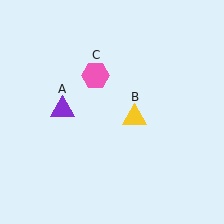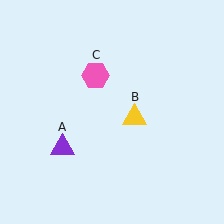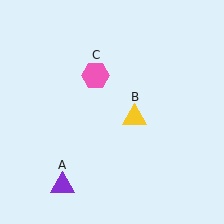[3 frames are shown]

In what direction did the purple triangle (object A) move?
The purple triangle (object A) moved down.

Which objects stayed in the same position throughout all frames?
Yellow triangle (object B) and pink hexagon (object C) remained stationary.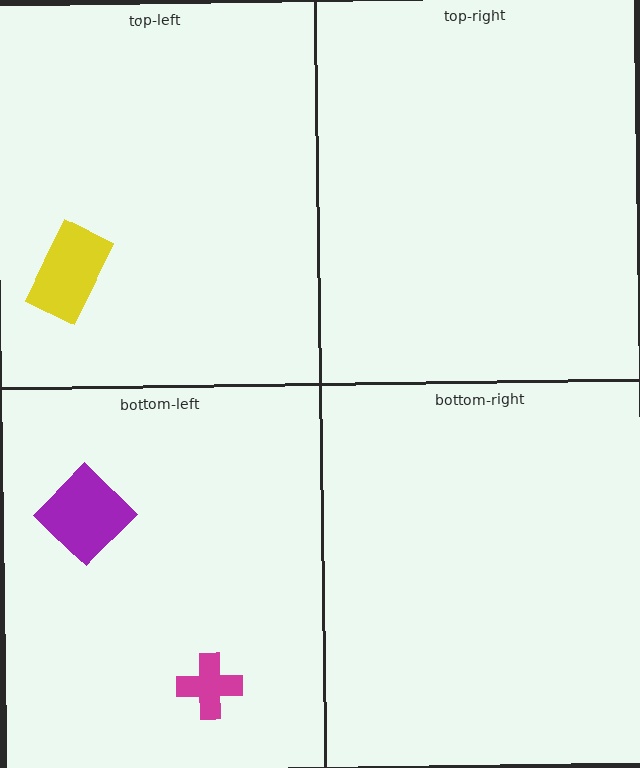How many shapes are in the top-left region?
1.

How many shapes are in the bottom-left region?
2.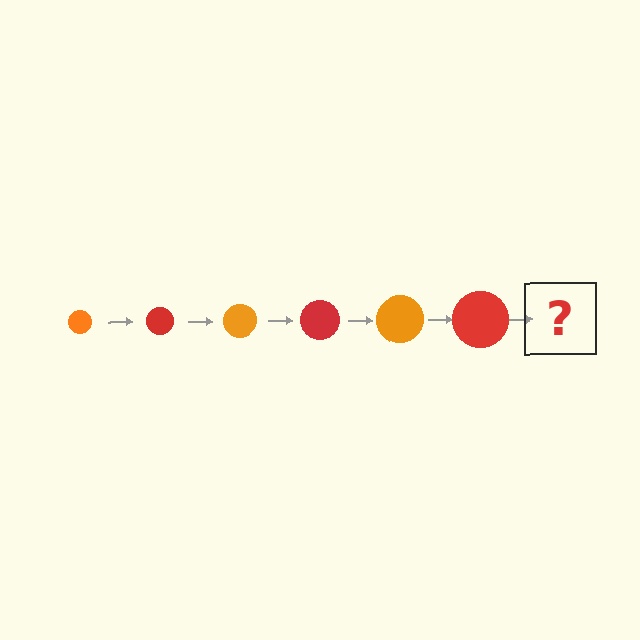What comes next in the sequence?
The next element should be an orange circle, larger than the previous one.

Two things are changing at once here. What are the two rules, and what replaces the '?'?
The two rules are that the circle grows larger each step and the color cycles through orange and red. The '?' should be an orange circle, larger than the previous one.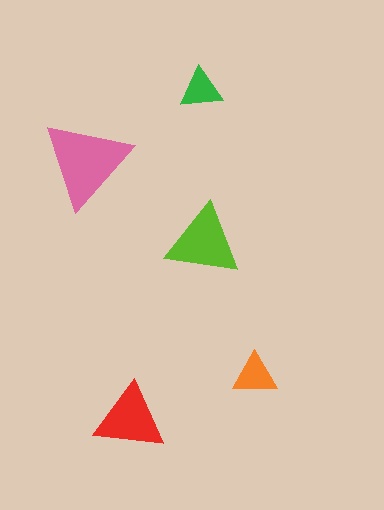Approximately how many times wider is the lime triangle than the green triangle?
About 1.5 times wider.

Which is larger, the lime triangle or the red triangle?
The lime one.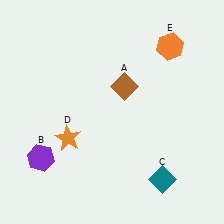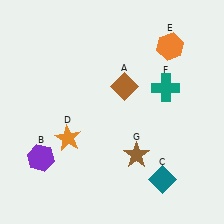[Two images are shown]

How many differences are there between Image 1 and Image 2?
There are 2 differences between the two images.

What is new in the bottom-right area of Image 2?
A brown star (G) was added in the bottom-right area of Image 2.